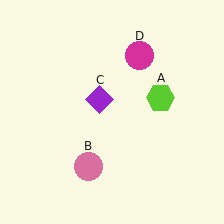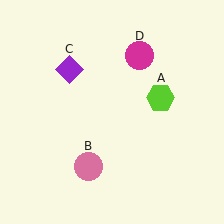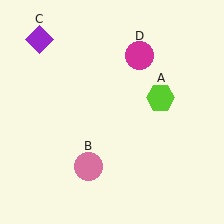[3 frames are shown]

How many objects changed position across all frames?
1 object changed position: purple diamond (object C).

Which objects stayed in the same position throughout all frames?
Lime hexagon (object A) and pink circle (object B) and magenta circle (object D) remained stationary.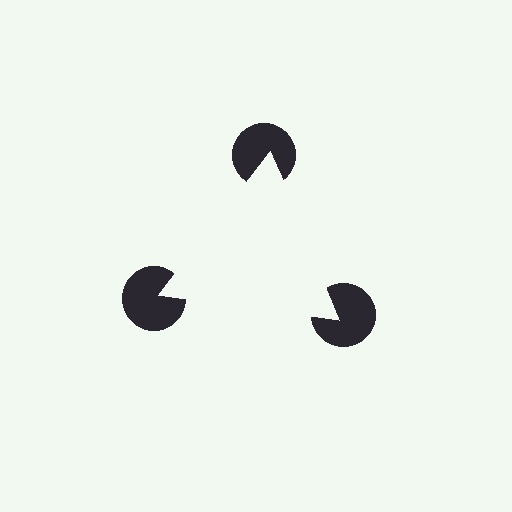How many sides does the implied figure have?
3 sides.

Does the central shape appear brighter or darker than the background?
It typically appears slightly brighter than the background, even though no actual brightness change is drawn.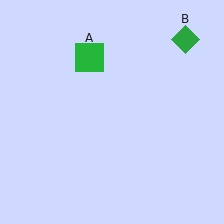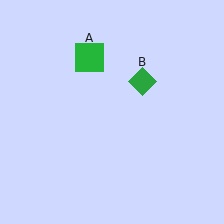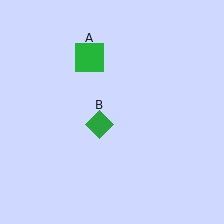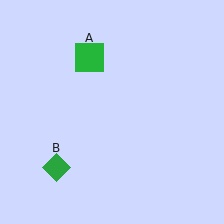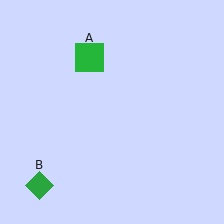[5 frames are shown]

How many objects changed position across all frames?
1 object changed position: green diamond (object B).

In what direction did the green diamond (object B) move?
The green diamond (object B) moved down and to the left.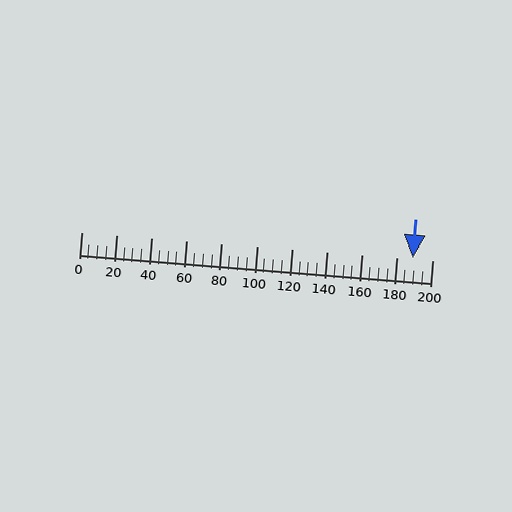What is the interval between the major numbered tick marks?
The major tick marks are spaced 20 units apart.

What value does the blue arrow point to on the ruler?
The blue arrow points to approximately 189.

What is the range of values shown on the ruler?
The ruler shows values from 0 to 200.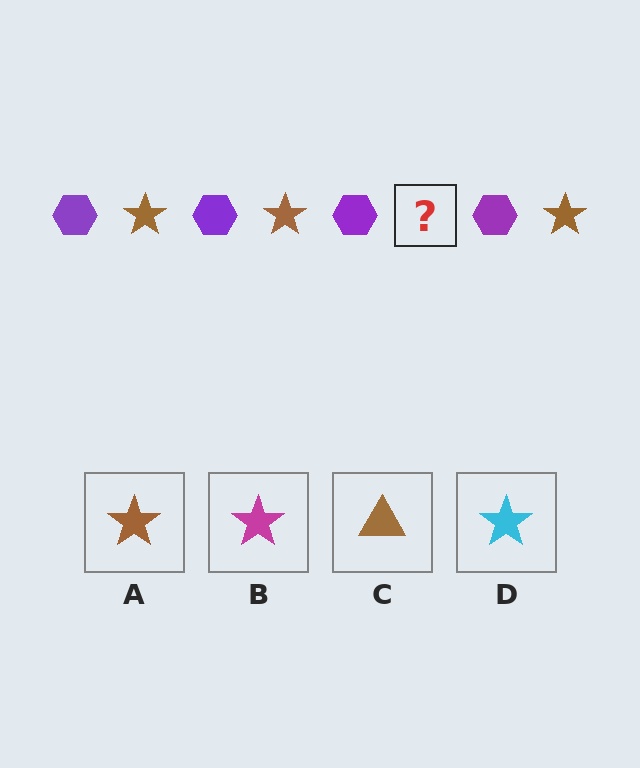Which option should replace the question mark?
Option A.